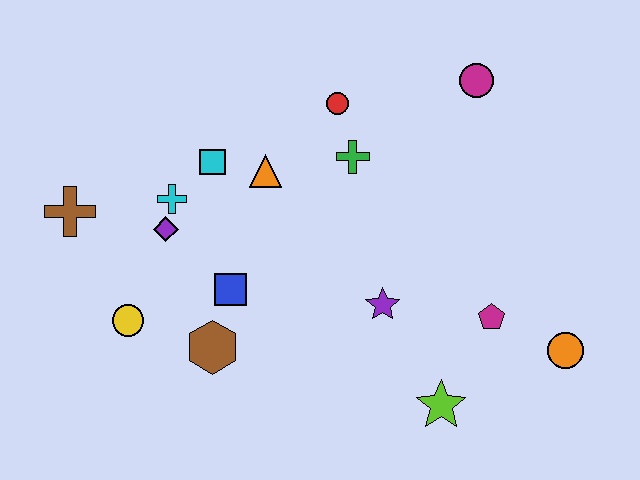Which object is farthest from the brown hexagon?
The magenta circle is farthest from the brown hexagon.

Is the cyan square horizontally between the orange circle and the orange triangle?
No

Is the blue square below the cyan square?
Yes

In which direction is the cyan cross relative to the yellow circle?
The cyan cross is above the yellow circle.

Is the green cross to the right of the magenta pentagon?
No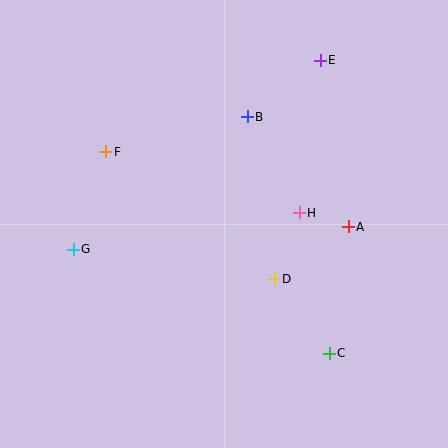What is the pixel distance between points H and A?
The distance between H and A is 51 pixels.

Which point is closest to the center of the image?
Point D at (274, 279) is closest to the center.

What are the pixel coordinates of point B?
Point B is at (247, 117).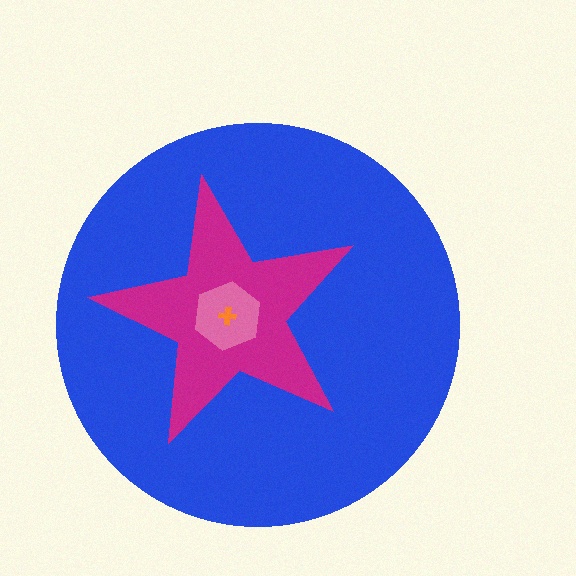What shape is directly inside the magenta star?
The pink hexagon.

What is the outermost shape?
The blue circle.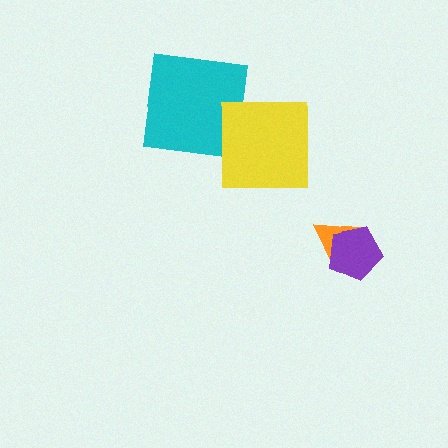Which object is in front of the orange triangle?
The purple pentagon is in front of the orange triangle.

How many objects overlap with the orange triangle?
1 object overlaps with the orange triangle.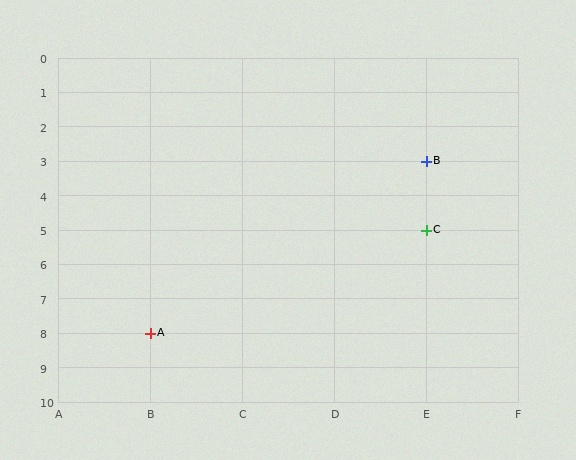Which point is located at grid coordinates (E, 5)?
Point C is at (E, 5).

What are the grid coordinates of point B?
Point B is at grid coordinates (E, 3).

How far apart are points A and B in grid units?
Points A and B are 3 columns and 5 rows apart (about 5.8 grid units diagonally).